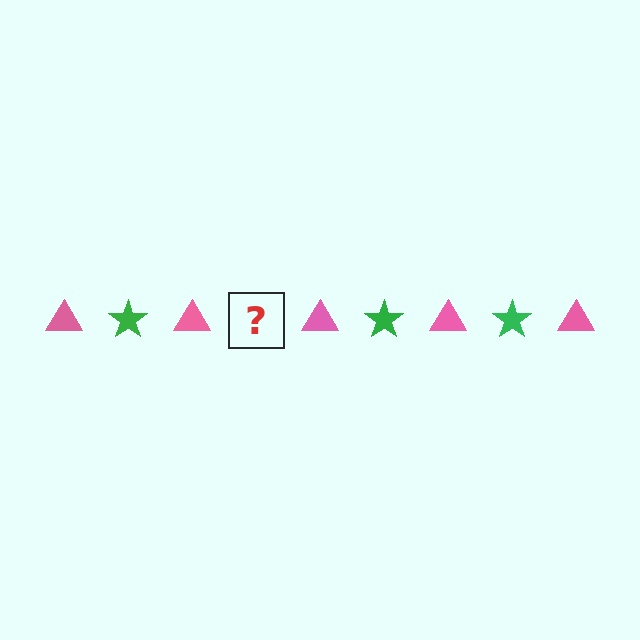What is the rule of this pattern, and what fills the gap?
The rule is that the pattern alternates between pink triangle and green star. The gap should be filled with a green star.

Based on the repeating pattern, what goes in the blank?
The blank should be a green star.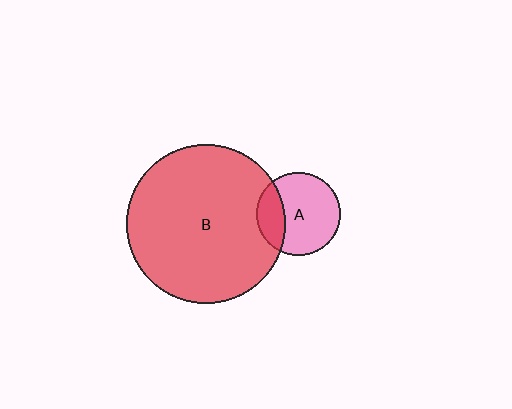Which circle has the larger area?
Circle B (red).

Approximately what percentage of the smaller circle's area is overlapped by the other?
Approximately 25%.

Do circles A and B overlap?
Yes.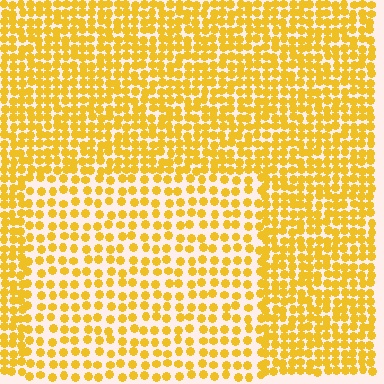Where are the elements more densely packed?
The elements are more densely packed outside the rectangle boundary.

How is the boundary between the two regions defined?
The boundary is defined by a change in element density (approximately 1.8x ratio). All elements are the same color, size, and shape.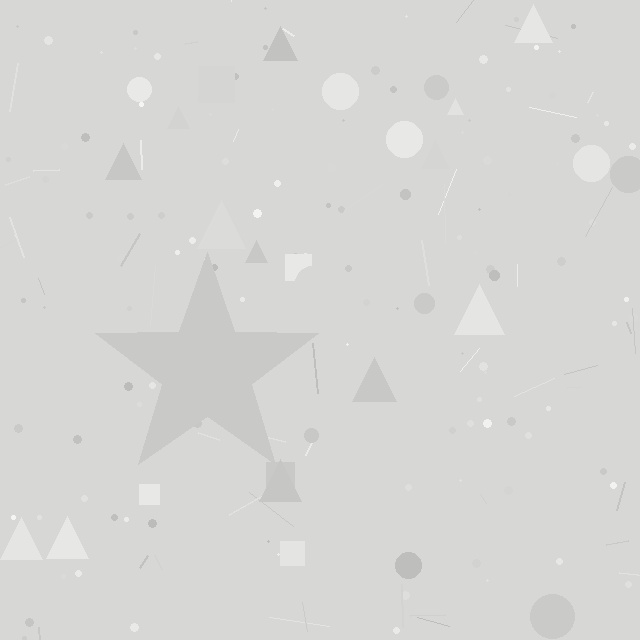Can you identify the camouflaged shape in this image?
The camouflaged shape is a star.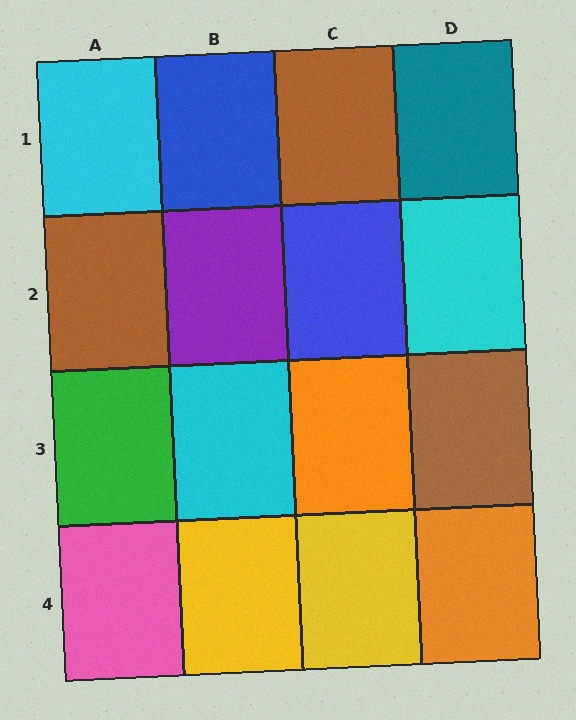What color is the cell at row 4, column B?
Yellow.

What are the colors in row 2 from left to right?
Brown, purple, blue, cyan.